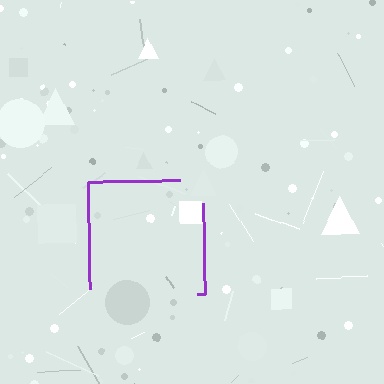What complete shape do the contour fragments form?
The contour fragments form a square.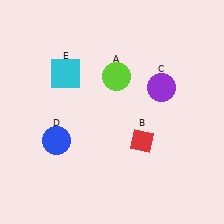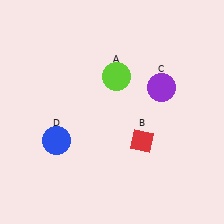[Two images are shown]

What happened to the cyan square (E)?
The cyan square (E) was removed in Image 2. It was in the top-left area of Image 1.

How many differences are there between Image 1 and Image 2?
There is 1 difference between the two images.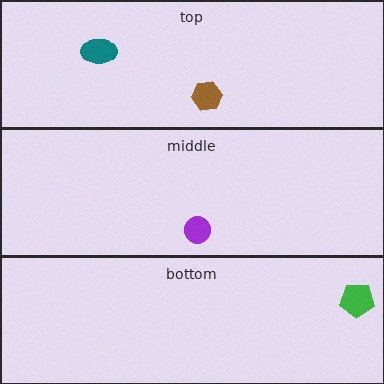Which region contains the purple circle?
The middle region.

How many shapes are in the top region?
2.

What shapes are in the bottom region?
The green pentagon.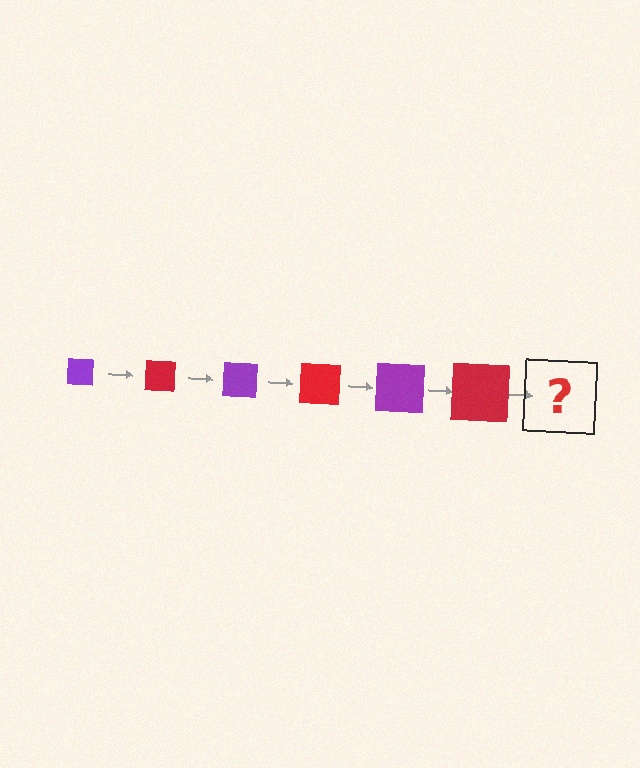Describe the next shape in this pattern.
It should be a purple square, larger than the previous one.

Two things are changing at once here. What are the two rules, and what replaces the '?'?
The two rules are that the square grows larger each step and the color cycles through purple and red. The '?' should be a purple square, larger than the previous one.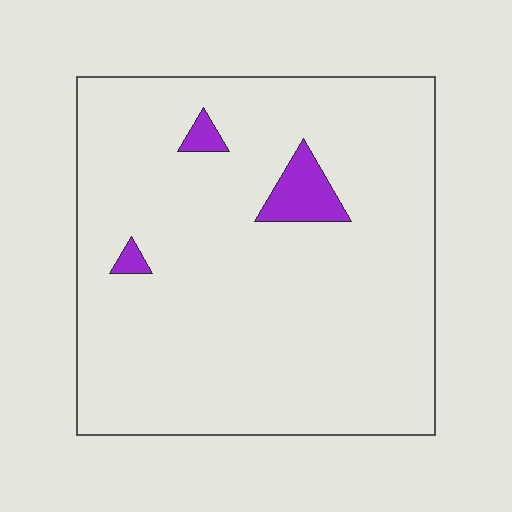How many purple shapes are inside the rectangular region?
3.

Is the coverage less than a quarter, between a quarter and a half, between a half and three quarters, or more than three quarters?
Less than a quarter.